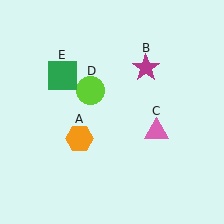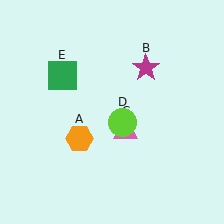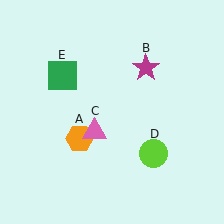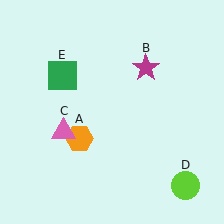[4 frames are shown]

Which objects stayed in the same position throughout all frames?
Orange hexagon (object A) and magenta star (object B) and green square (object E) remained stationary.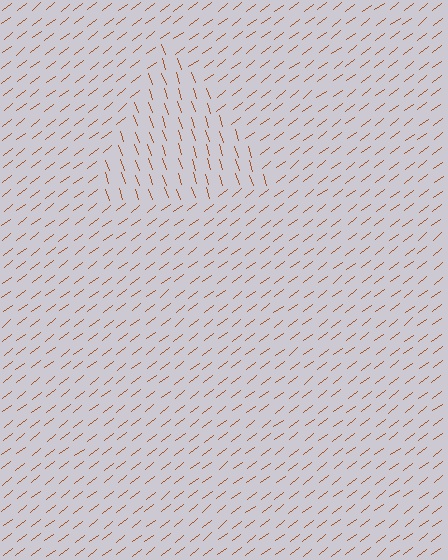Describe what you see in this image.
The image is filled with small brown line segments. A triangle region in the image has lines oriented differently from the surrounding lines, creating a visible texture boundary.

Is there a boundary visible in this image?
Yes, there is a texture boundary formed by a change in line orientation.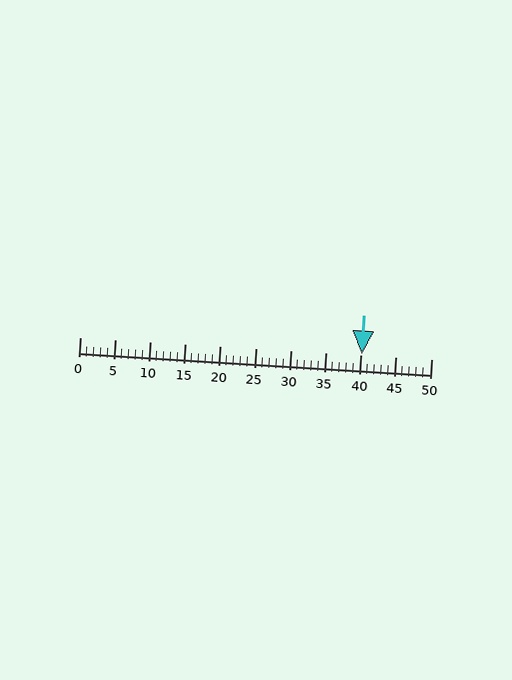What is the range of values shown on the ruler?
The ruler shows values from 0 to 50.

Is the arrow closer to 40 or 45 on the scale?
The arrow is closer to 40.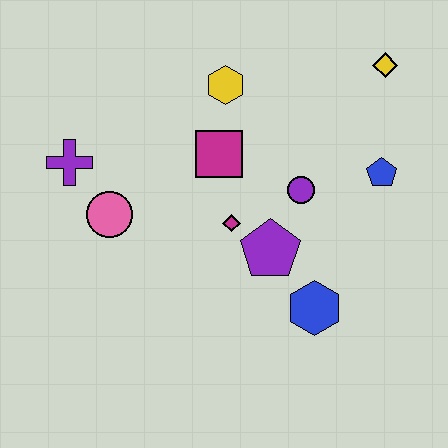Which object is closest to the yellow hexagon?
The magenta square is closest to the yellow hexagon.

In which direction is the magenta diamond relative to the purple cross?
The magenta diamond is to the right of the purple cross.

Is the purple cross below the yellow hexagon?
Yes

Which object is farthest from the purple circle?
The purple cross is farthest from the purple circle.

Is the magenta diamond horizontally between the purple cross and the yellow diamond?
Yes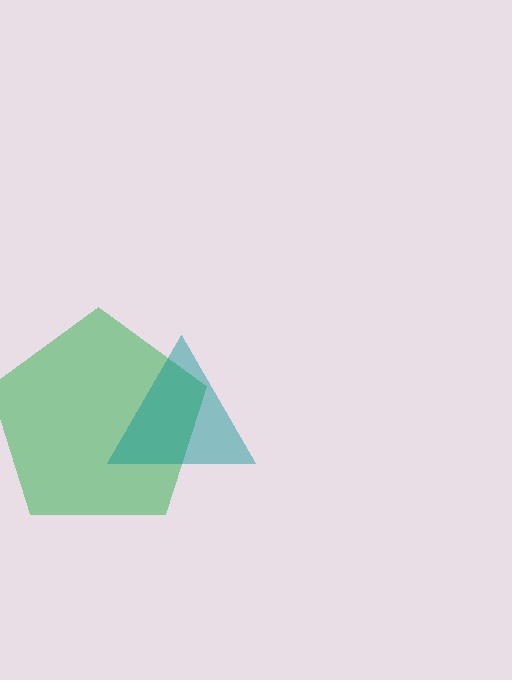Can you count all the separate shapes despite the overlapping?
Yes, there are 2 separate shapes.